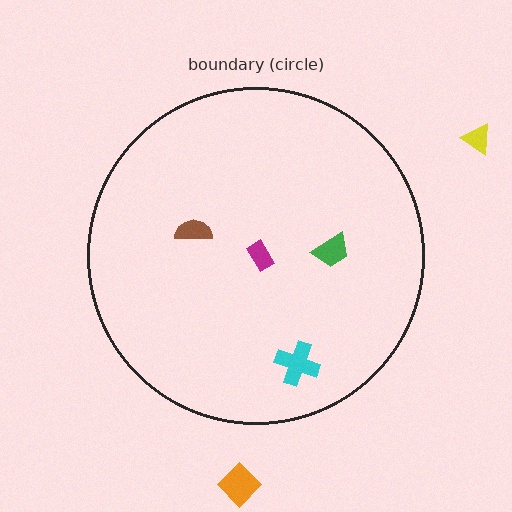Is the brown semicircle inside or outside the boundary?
Inside.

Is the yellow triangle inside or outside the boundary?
Outside.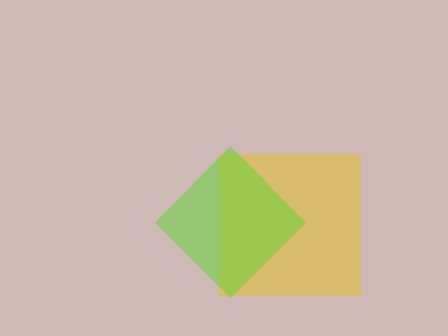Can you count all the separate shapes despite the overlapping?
Yes, there are 2 separate shapes.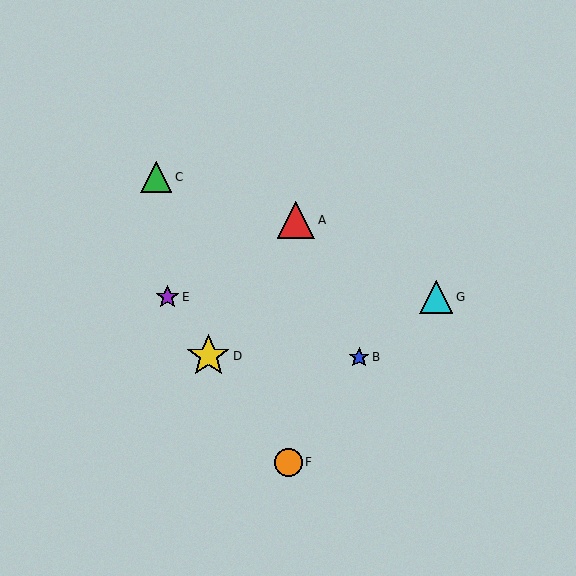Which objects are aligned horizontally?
Objects E, G are aligned horizontally.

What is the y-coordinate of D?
Object D is at y≈356.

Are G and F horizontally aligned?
No, G is at y≈297 and F is at y≈462.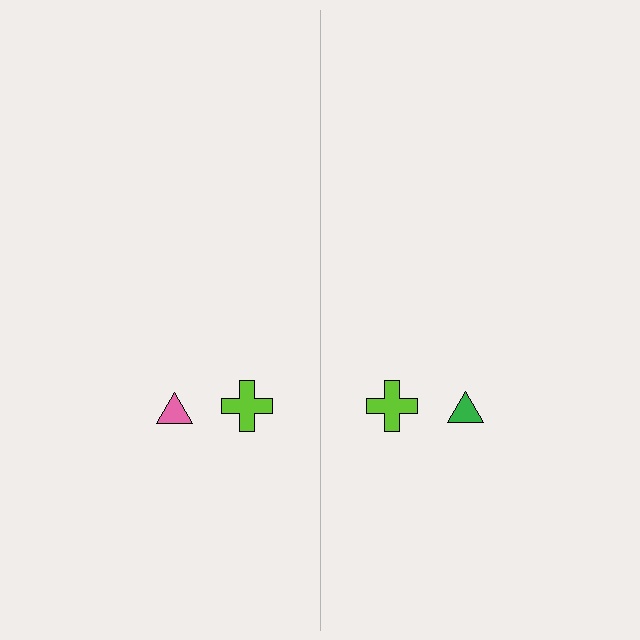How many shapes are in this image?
There are 4 shapes in this image.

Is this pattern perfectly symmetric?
No, the pattern is not perfectly symmetric. The green triangle on the right side breaks the symmetry — its mirror counterpart is pink.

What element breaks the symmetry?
The green triangle on the right side breaks the symmetry — its mirror counterpart is pink.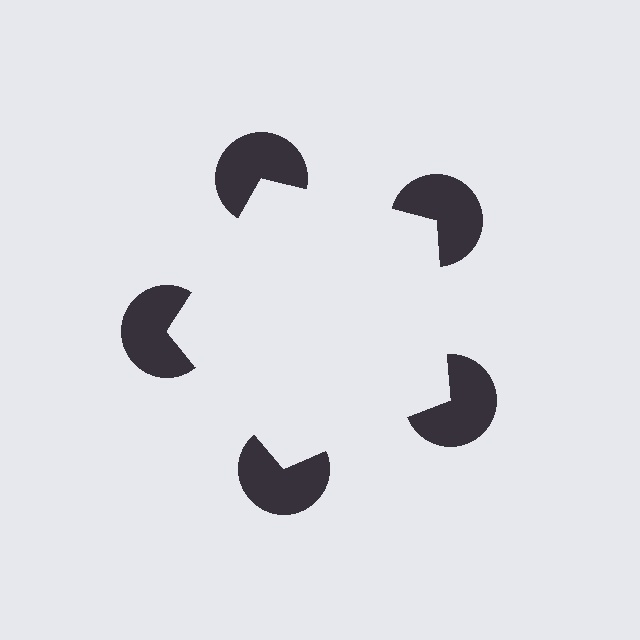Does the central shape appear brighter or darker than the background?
It typically appears slightly brighter than the background, even though no actual brightness change is drawn.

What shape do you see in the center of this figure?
An illusory pentagon — its edges are inferred from the aligned wedge cuts in the pac-man discs, not physically drawn.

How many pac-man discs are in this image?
There are 5 — one at each vertex of the illusory pentagon.